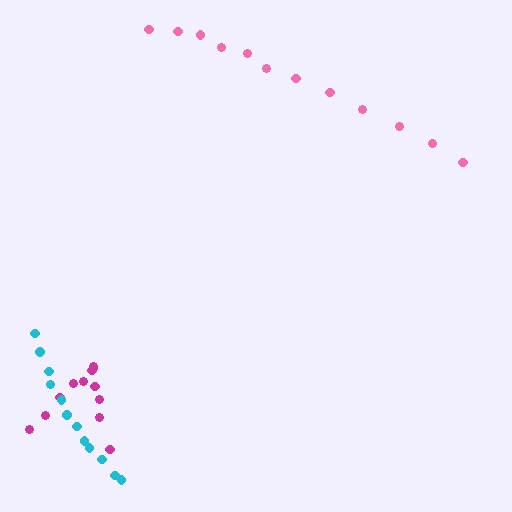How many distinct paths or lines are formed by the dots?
There are 3 distinct paths.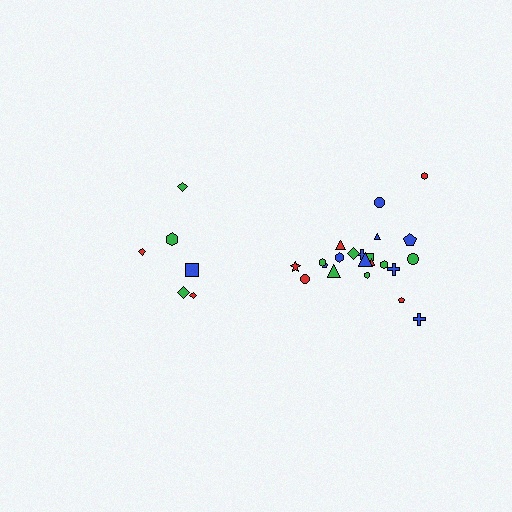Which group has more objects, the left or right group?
The right group.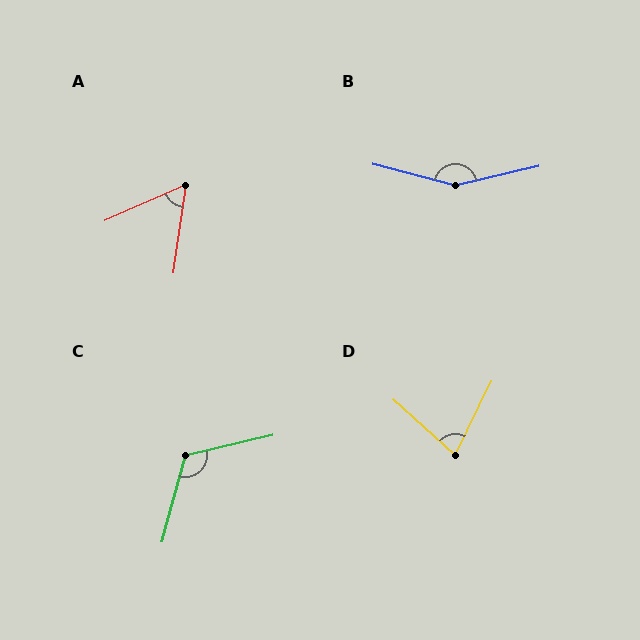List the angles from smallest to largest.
A (58°), D (74°), C (119°), B (152°).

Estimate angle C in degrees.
Approximately 119 degrees.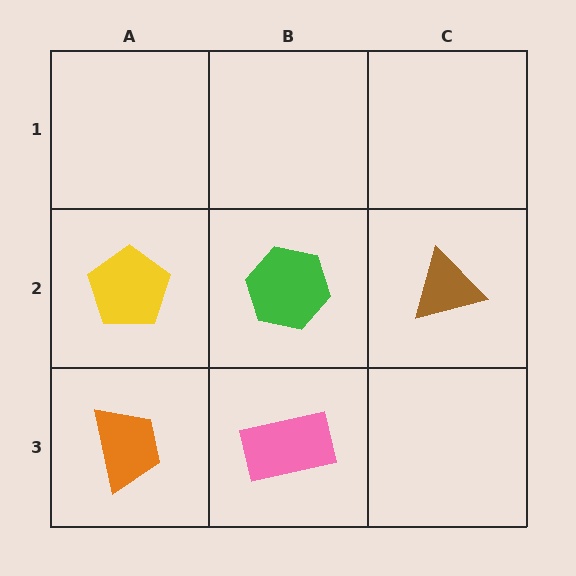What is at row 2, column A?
A yellow pentagon.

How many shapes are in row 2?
3 shapes.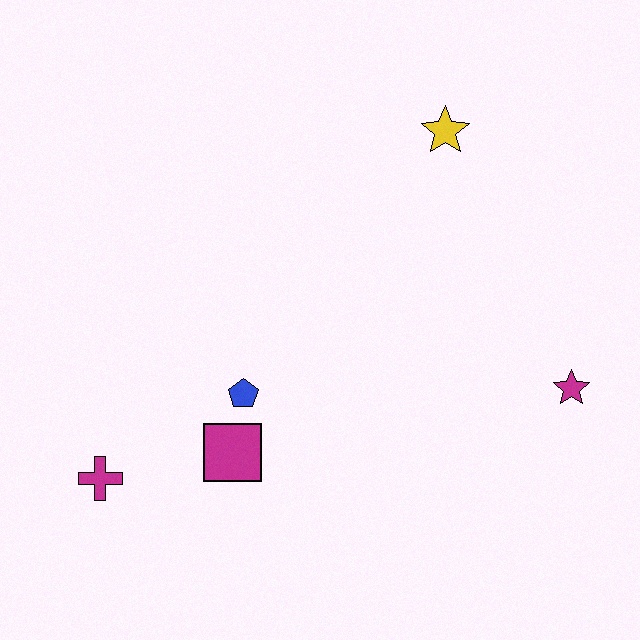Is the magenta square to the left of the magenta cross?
No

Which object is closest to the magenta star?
The yellow star is closest to the magenta star.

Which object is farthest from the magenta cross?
The yellow star is farthest from the magenta cross.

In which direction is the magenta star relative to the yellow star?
The magenta star is below the yellow star.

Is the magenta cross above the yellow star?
No